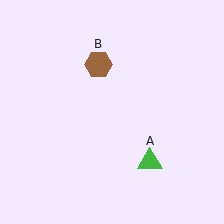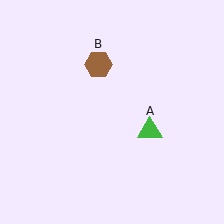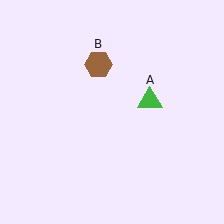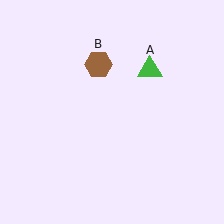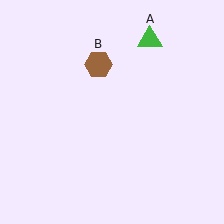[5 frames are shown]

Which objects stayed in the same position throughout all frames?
Brown hexagon (object B) remained stationary.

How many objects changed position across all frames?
1 object changed position: green triangle (object A).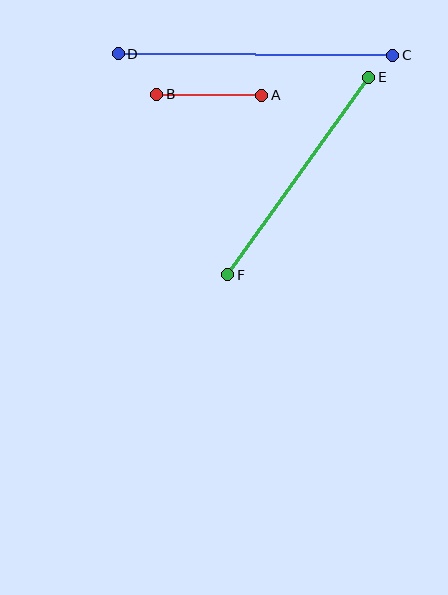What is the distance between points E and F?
The distance is approximately 242 pixels.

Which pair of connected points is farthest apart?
Points C and D are farthest apart.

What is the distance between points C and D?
The distance is approximately 274 pixels.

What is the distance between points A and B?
The distance is approximately 105 pixels.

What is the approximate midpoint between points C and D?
The midpoint is at approximately (256, 54) pixels.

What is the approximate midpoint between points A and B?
The midpoint is at approximately (209, 95) pixels.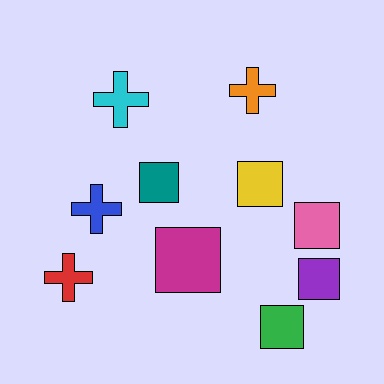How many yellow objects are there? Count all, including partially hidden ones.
There is 1 yellow object.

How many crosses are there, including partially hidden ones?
There are 4 crosses.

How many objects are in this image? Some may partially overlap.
There are 10 objects.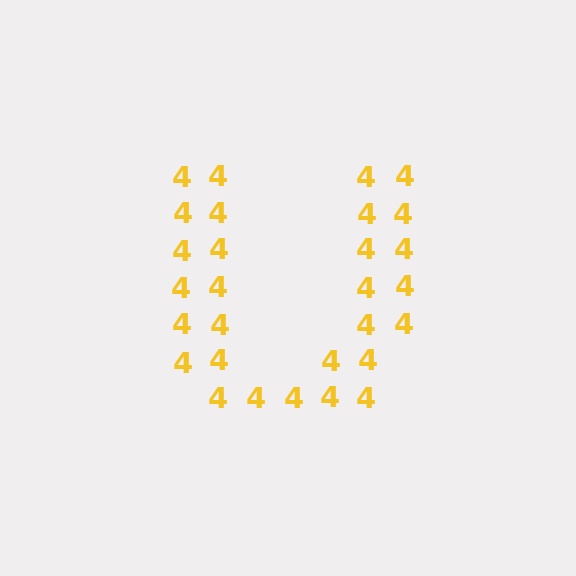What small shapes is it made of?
It is made of small digit 4's.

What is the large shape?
The large shape is the letter U.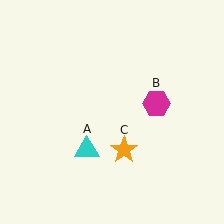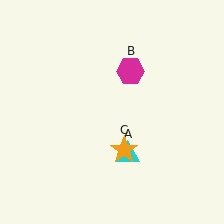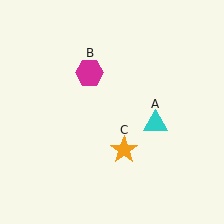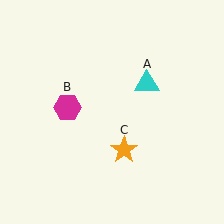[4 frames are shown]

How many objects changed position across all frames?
2 objects changed position: cyan triangle (object A), magenta hexagon (object B).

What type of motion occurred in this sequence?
The cyan triangle (object A), magenta hexagon (object B) rotated counterclockwise around the center of the scene.